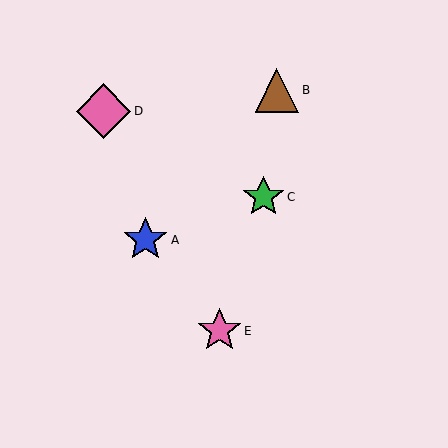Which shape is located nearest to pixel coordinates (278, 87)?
The brown triangle (labeled B) at (277, 90) is nearest to that location.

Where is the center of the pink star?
The center of the pink star is at (220, 331).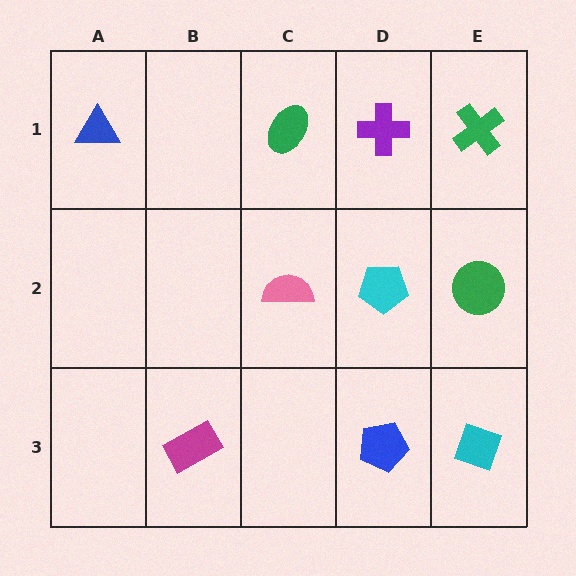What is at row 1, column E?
A green cross.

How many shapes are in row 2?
3 shapes.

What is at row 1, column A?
A blue triangle.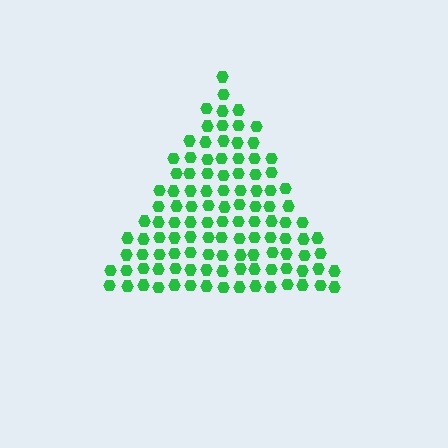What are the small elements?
The small elements are hexagons.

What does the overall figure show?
The overall figure shows a triangle.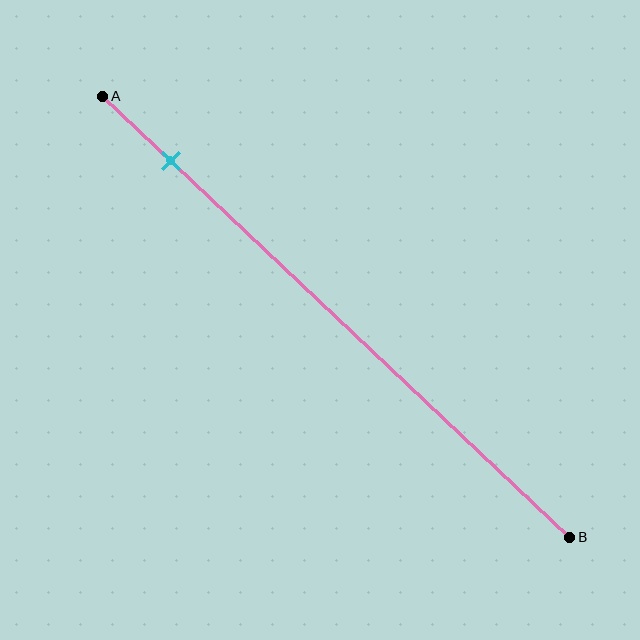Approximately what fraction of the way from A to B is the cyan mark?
The cyan mark is approximately 15% of the way from A to B.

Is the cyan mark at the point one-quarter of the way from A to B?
No, the mark is at about 15% from A, not at the 25% one-quarter point.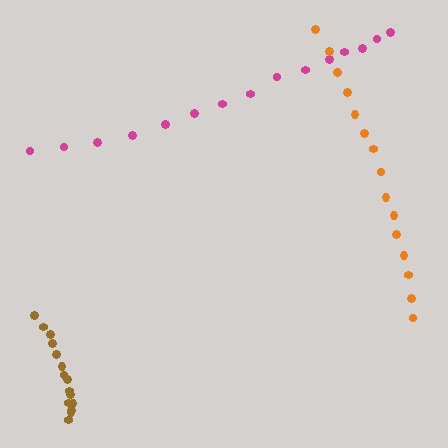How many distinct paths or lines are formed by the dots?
There are 3 distinct paths.